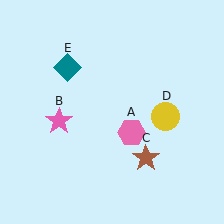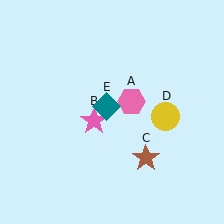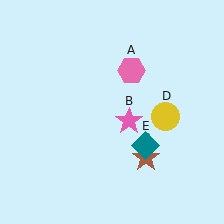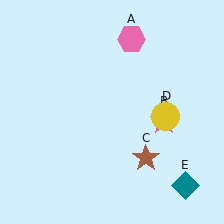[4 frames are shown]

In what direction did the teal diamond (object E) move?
The teal diamond (object E) moved down and to the right.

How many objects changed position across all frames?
3 objects changed position: pink hexagon (object A), pink star (object B), teal diamond (object E).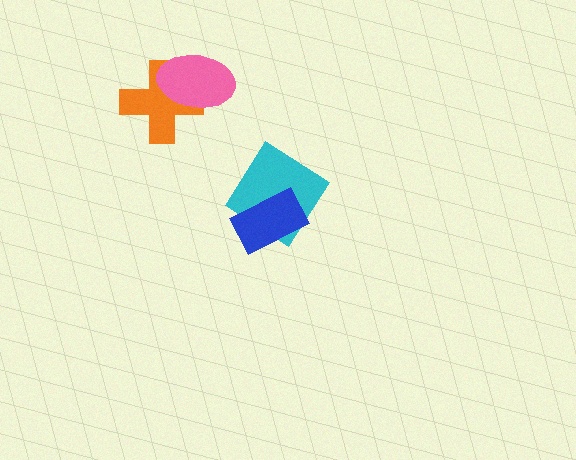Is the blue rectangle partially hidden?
No, no other shape covers it.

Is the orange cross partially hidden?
Yes, it is partially covered by another shape.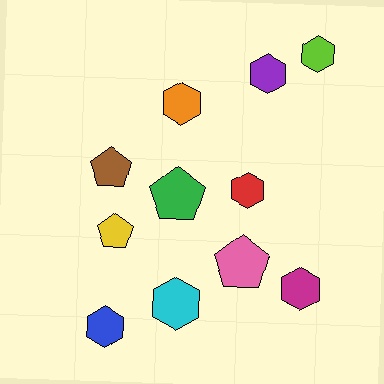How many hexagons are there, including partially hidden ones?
There are 7 hexagons.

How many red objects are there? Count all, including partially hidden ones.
There is 1 red object.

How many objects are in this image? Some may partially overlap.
There are 11 objects.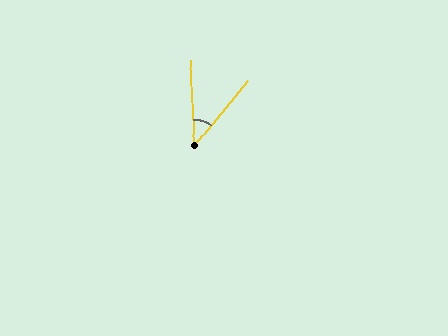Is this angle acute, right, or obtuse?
It is acute.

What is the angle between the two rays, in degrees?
Approximately 43 degrees.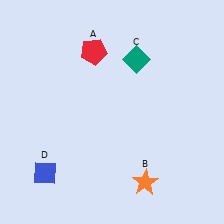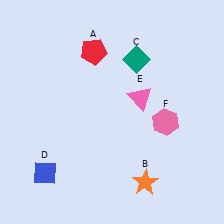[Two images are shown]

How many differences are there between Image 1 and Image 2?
There are 2 differences between the two images.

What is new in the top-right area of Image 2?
A pink triangle (E) was added in the top-right area of Image 2.